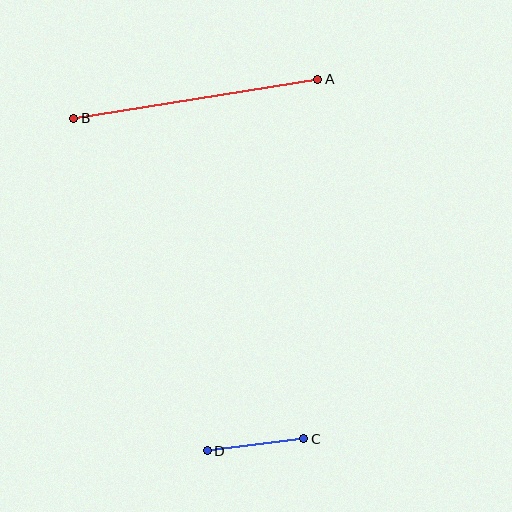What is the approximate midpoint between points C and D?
The midpoint is at approximately (255, 445) pixels.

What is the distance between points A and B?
The distance is approximately 247 pixels.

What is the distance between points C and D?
The distance is approximately 97 pixels.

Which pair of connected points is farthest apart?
Points A and B are farthest apart.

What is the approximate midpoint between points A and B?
The midpoint is at approximately (196, 99) pixels.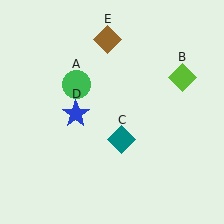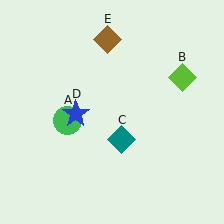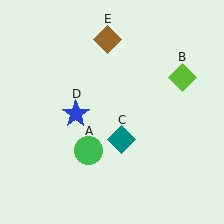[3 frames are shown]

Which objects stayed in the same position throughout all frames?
Lime diamond (object B) and teal diamond (object C) and blue star (object D) and brown diamond (object E) remained stationary.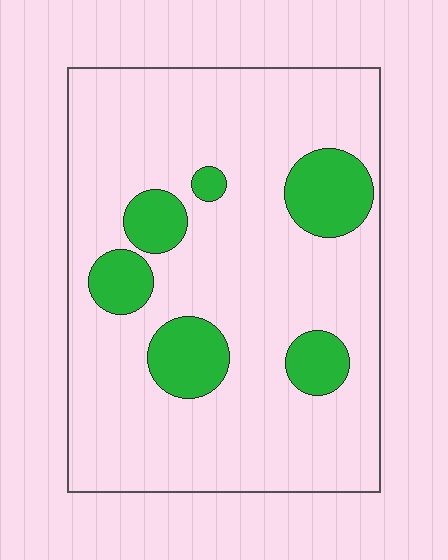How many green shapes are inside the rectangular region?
6.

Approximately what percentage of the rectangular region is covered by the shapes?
Approximately 15%.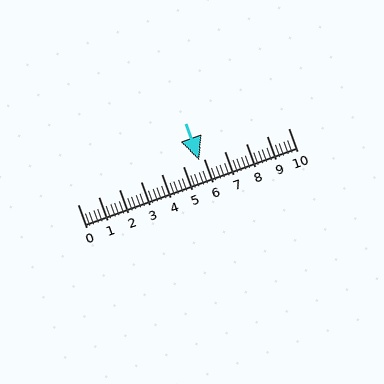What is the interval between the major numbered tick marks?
The major tick marks are spaced 1 units apart.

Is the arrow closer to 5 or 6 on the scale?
The arrow is closer to 6.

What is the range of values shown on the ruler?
The ruler shows values from 0 to 10.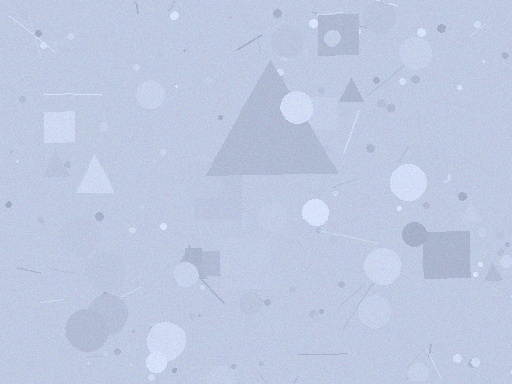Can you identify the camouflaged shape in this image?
The camouflaged shape is a triangle.